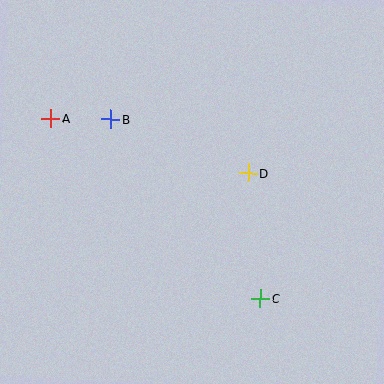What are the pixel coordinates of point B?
Point B is at (111, 119).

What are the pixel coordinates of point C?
Point C is at (260, 298).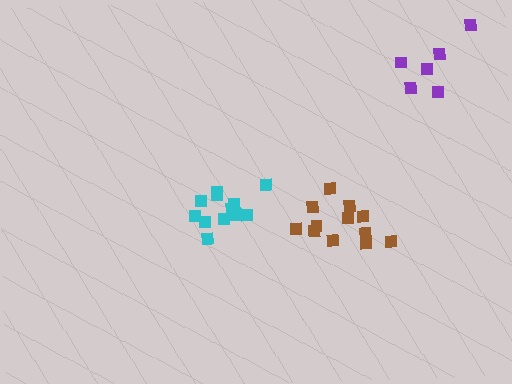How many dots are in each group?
Group 1: 6 dots, Group 2: 12 dots, Group 3: 12 dots (30 total).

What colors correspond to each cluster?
The clusters are colored: purple, cyan, brown.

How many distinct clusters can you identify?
There are 3 distinct clusters.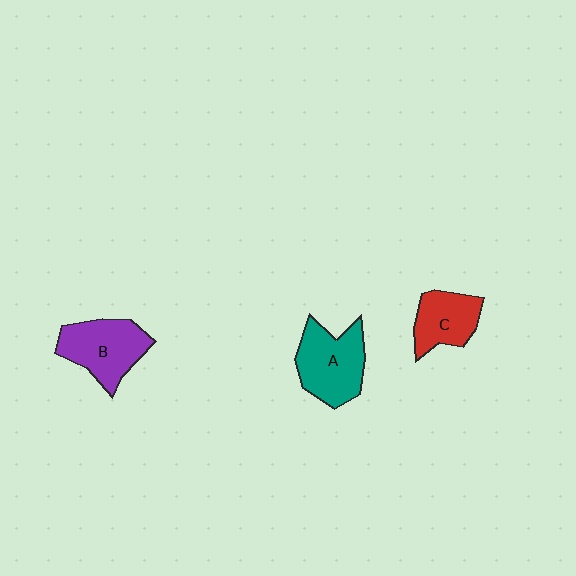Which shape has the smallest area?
Shape C (red).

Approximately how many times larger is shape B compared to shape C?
Approximately 1.3 times.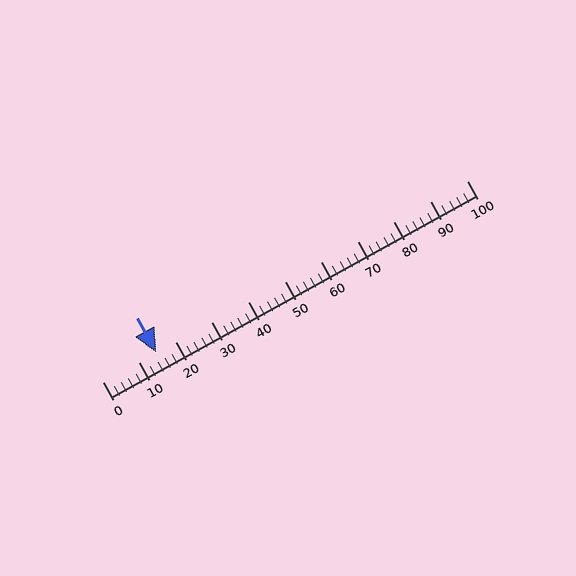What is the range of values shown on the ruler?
The ruler shows values from 0 to 100.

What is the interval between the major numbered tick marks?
The major tick marks are spaced 10 units apart.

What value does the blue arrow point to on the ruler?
The blue arrow points to approximately 15.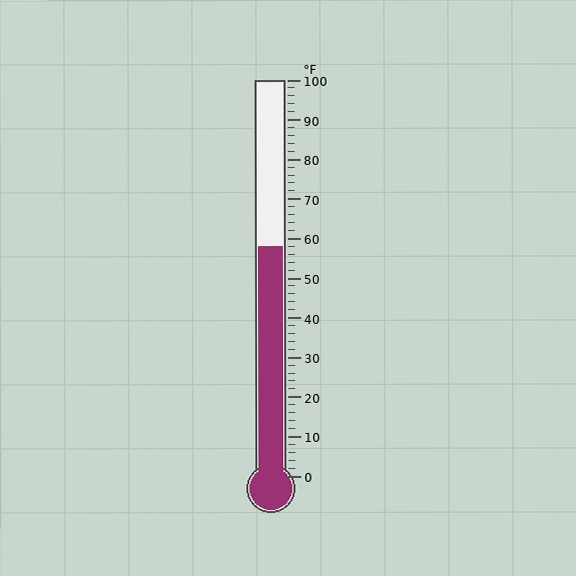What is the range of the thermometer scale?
The thermometer scale ranges from 0°F to 100°F.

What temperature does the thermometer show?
The thermometer shows approximately 58°F.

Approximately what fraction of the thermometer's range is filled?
The thermometer is filled to approximately 60% of its range.